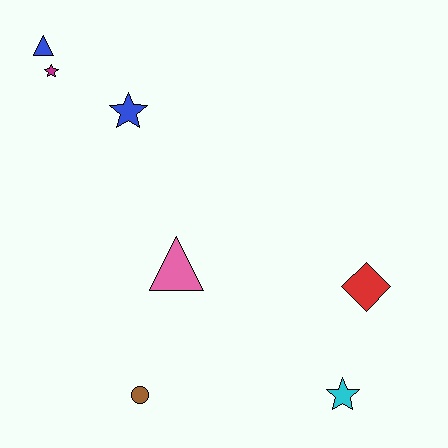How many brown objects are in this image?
There is 1 brown object.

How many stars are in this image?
There are 3 stars.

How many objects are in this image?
There are 7 objects.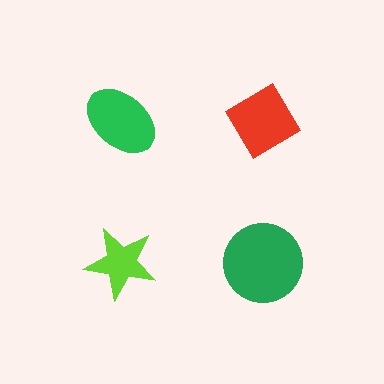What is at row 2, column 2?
A green circle.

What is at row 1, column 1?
A green ellipse.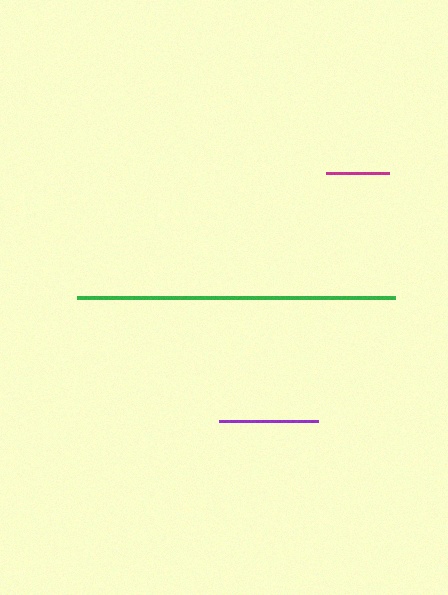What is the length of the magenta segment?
The magenta segment is approximately 63 pixels long.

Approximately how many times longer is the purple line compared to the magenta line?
The purple line is approximately 1.6 times the length of the magenta line.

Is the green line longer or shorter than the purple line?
The green line is longer than the purple line.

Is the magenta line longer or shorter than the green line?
The green line is longer than the magenta line.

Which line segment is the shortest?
The magenta line is the shortest at approximately 63 pixels.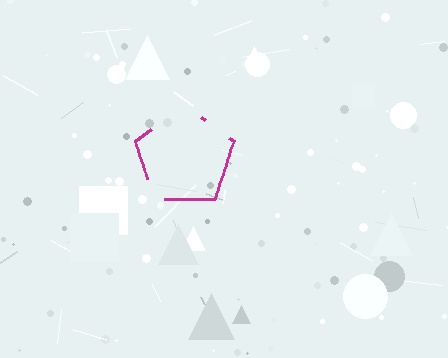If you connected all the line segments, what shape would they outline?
They would outline a pentagon.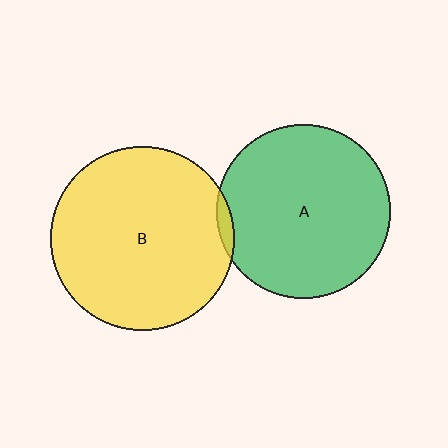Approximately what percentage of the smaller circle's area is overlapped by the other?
Approximately 5%.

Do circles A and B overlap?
Yes.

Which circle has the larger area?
Circle B (yellow).